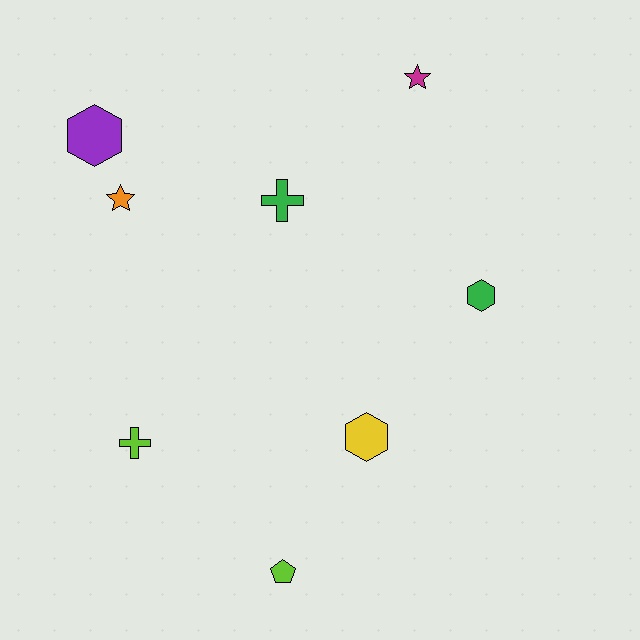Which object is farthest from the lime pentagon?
The magenta star is farthest from the lime pentagon.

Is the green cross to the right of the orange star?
Yes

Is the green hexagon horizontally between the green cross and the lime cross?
No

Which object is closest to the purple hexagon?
The orange star is closest to the purple hexagon.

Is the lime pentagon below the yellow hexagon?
Yes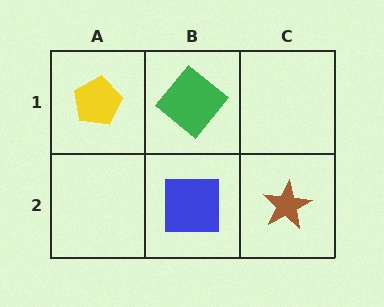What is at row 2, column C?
A brown star.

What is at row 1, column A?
A yellow pentagon.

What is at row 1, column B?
A green diamond.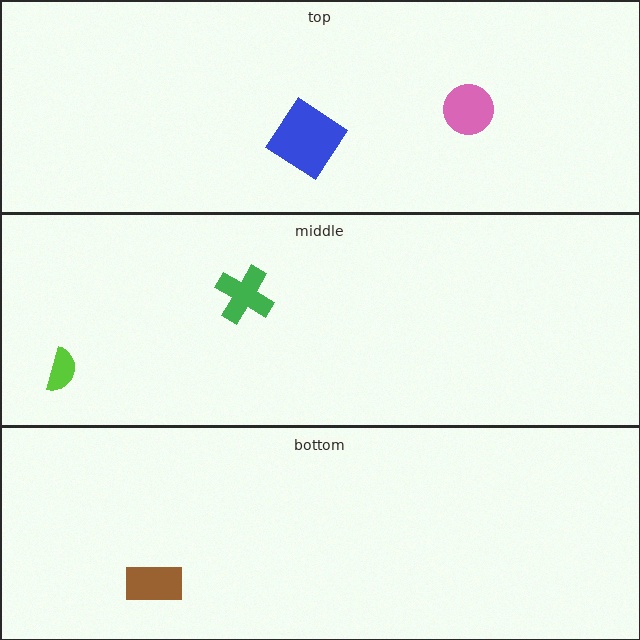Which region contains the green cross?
The middle region.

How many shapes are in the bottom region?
1.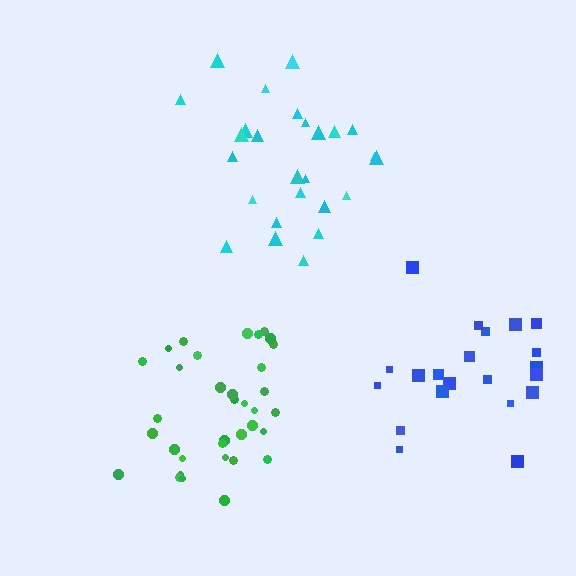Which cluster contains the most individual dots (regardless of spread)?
Green (35).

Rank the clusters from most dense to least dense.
green, cyan, blue.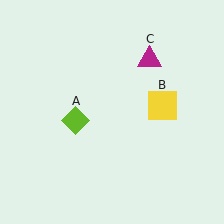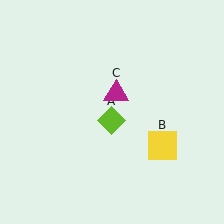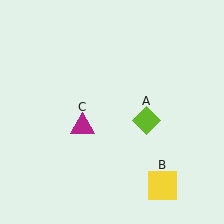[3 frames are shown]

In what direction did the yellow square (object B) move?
The yellow square (object B) moved down.